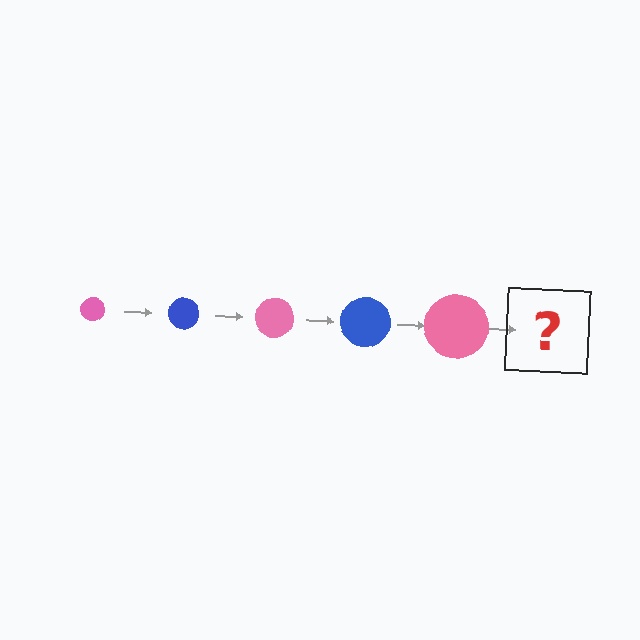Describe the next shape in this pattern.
It should be a blue circle, larger than the previous one.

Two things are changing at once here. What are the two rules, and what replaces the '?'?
The two rules are that the circle grows larger each step and the color cycles through pink and blue. The '?' should be a blue circle, larger than the previous one.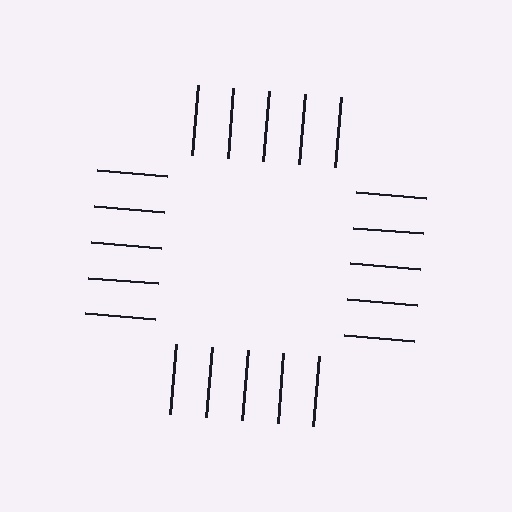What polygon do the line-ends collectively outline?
An illusory square — the line segments terminate on its edges but no continuous stroke is drawn.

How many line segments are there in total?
20 — 5 along each of the 4 edges.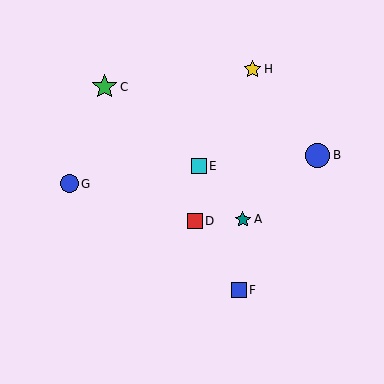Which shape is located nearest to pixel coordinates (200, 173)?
The cyan square (labeled E) at (199, 166) is nearest to that location.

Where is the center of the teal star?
The center of the teal star is at (243, 219).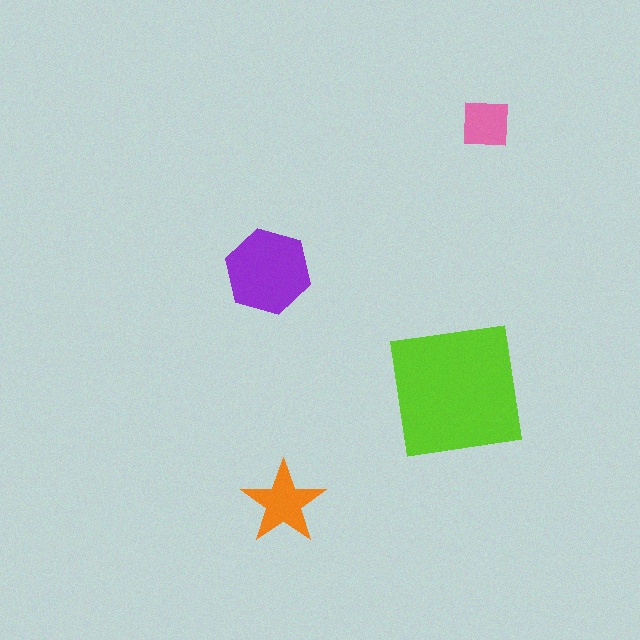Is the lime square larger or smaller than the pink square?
Larger.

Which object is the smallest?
The pink square.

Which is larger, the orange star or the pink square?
The orange star.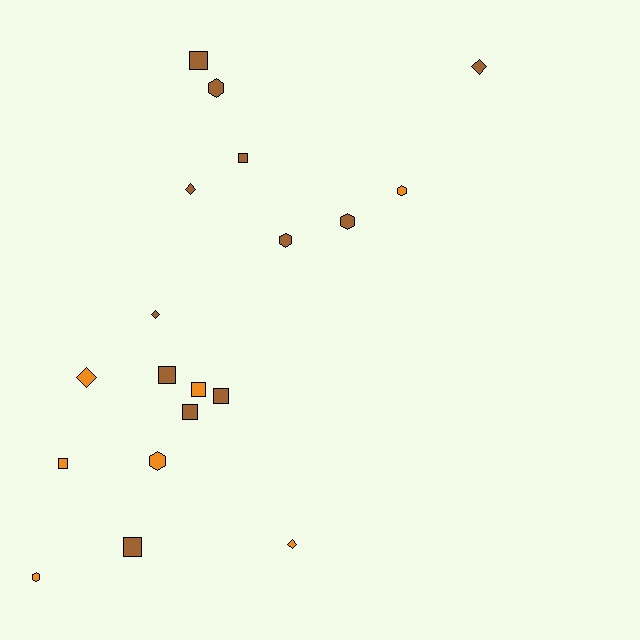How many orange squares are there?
There are 2 orange squares.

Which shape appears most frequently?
Square, with 8 objects.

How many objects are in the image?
There are 19 objects.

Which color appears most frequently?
Brown, with 12 objects.